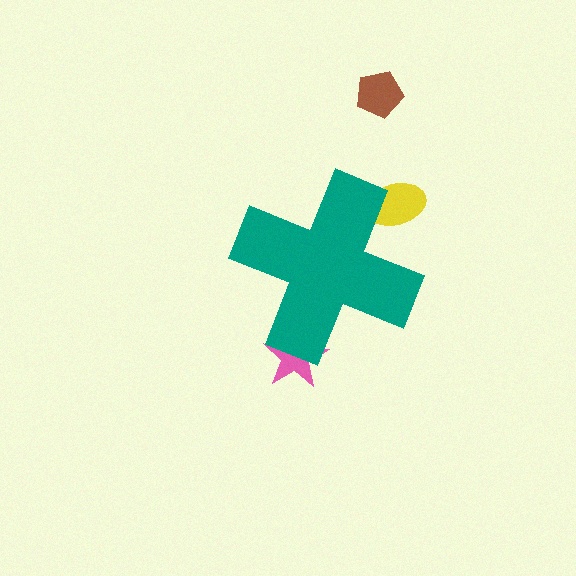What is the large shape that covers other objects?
A teal cross.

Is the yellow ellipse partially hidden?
Yes, the yellow ellipse is partially hidden behind the teal cross.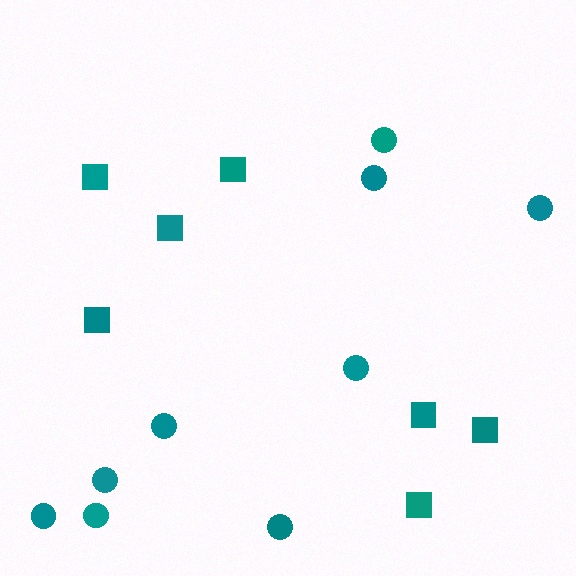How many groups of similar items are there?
There are 2 groups: one group of circles (9) and one group of squares (7).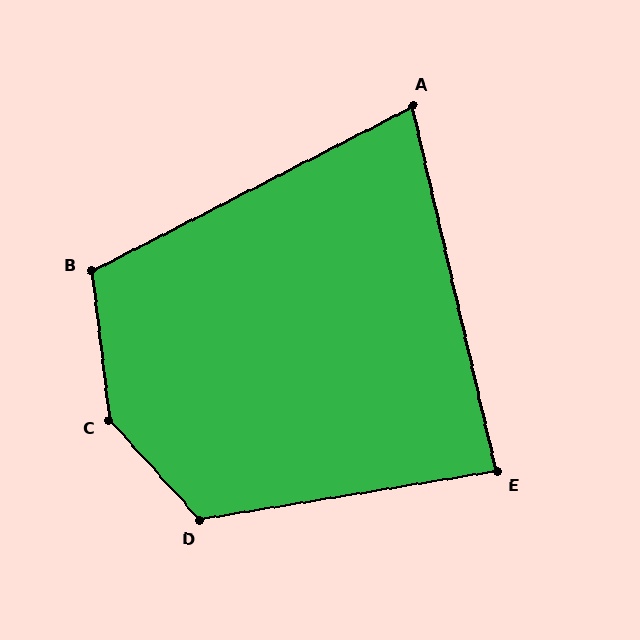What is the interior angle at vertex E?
Approximately 86 degrees (approximately right).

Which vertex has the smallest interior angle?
A, at approximately 76 degrees.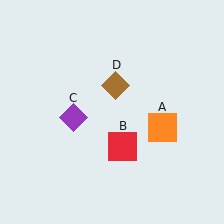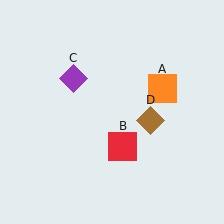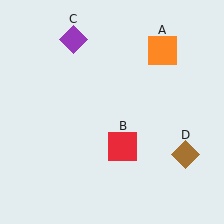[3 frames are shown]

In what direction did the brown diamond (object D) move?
The brown diamond (object D) moved down and to the right.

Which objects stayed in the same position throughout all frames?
Red square (object B) remained stationary.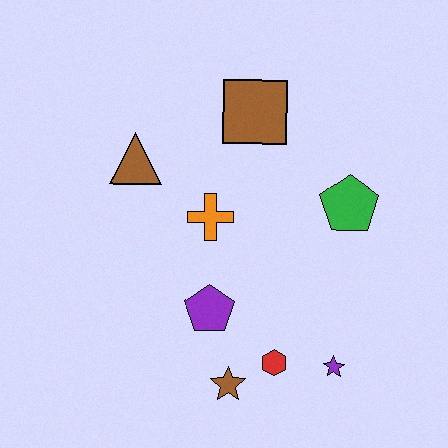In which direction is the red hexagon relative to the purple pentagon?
The red hexagon is to the right of the purple pentagon.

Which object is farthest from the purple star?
The brown triangle is farthest from the purple star.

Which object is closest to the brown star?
The red hexagon is closest to the brown star.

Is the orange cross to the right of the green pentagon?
No